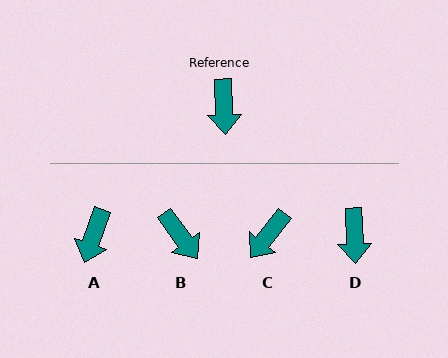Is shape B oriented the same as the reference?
No, it is off by about 34 degrees.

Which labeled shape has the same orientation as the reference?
D.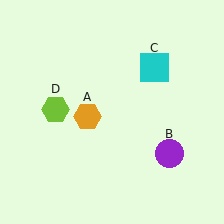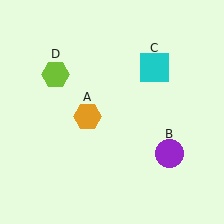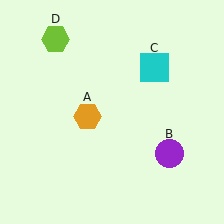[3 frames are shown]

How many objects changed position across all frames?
1 object changed position: lime hexagon (object D).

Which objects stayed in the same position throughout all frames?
Orange hexagon (object A) and purple circle (object B) and cyan square (object C) remained stationary.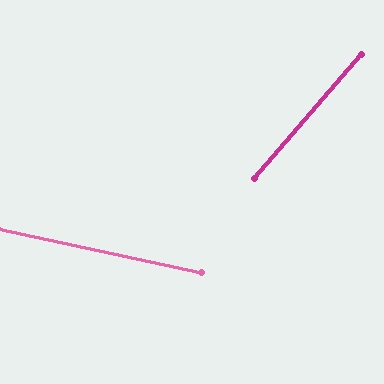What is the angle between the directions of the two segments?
Approximately 61 degrees.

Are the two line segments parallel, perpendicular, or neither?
Neither parallel nor perpendicular — they differ by about 61°.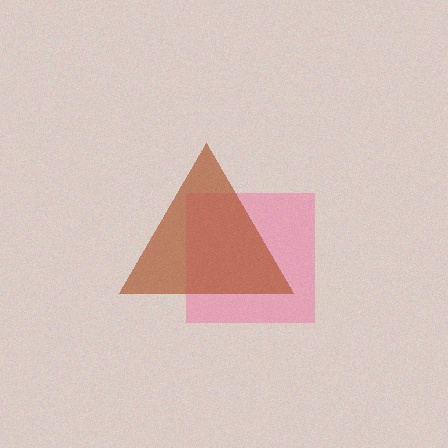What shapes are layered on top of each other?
The layered shapes are: a pink square, a brown triangle.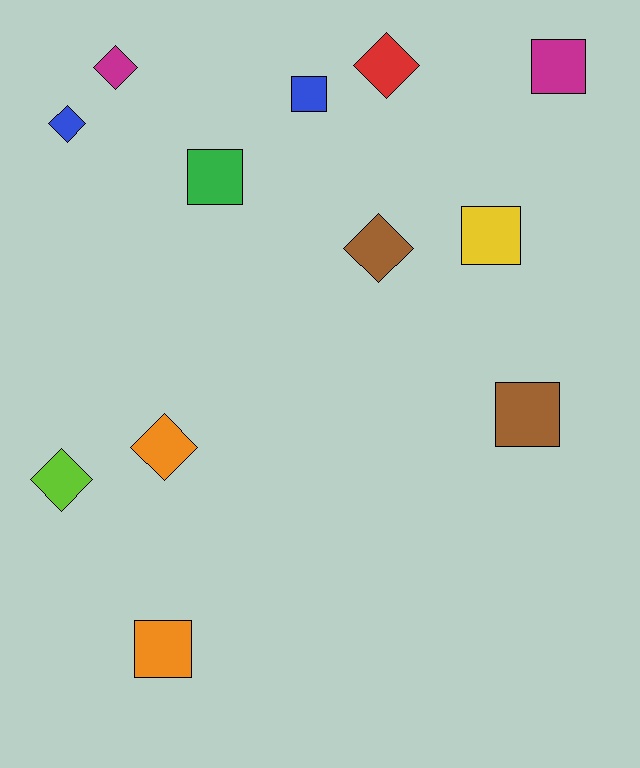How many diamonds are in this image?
There are 6 diamonds.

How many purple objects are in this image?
There are no purple objects.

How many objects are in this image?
There are 12 objects.